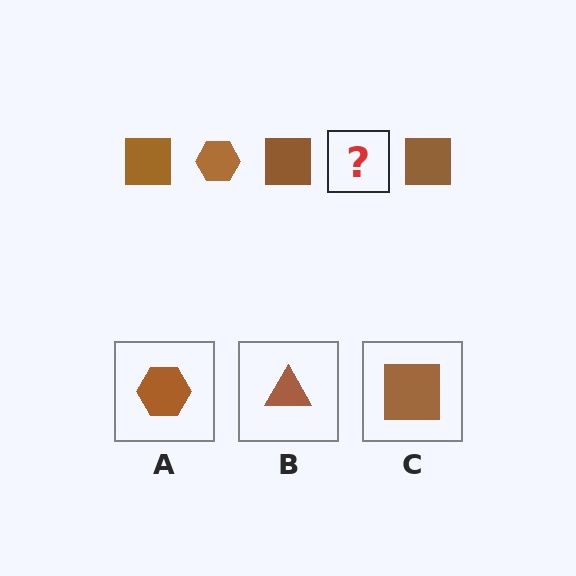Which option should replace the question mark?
Option A.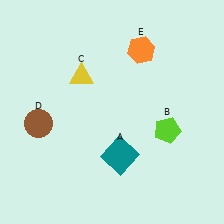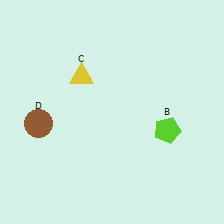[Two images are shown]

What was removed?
The orange hexagon (E), the teal square (A) were removed in Image 2.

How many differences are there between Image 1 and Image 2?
There are 2 differences between the two images.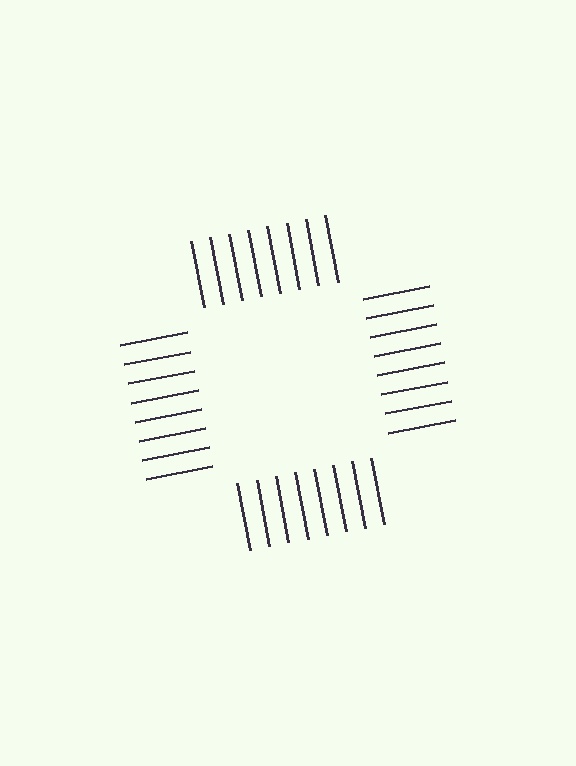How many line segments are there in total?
32 — 8 along each of the 4 edges.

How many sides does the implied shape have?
4 sides — the line-ends trace a square.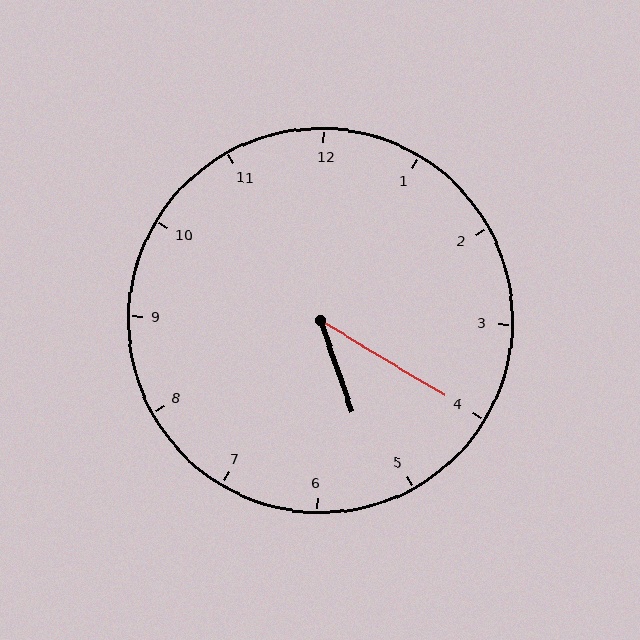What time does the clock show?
5:20.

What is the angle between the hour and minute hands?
Approximately 40 degrees.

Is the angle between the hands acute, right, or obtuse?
It is acute.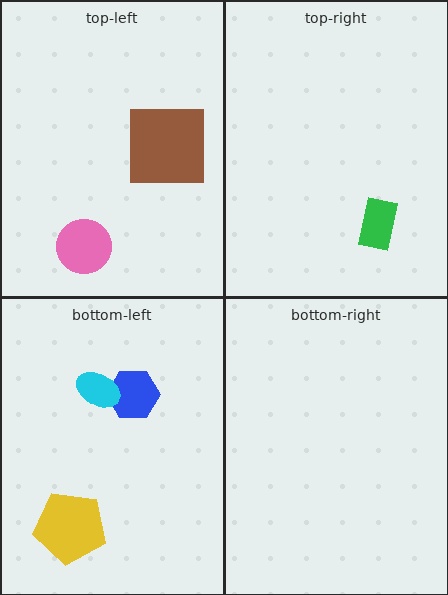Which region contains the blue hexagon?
The bottom-left region.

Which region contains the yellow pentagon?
The bottom-left region.